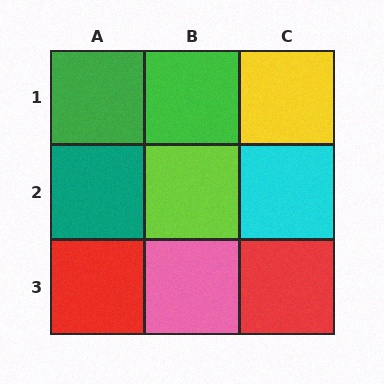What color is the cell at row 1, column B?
Green.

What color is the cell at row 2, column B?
Lime.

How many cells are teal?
1 cell is teal.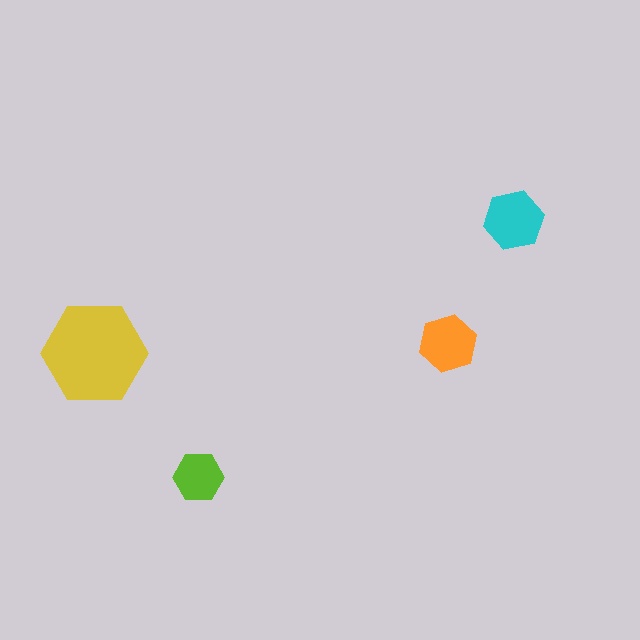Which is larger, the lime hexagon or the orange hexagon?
The orange one.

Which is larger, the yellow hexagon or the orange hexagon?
The yellow one.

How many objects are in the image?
There are 4 objects in the image.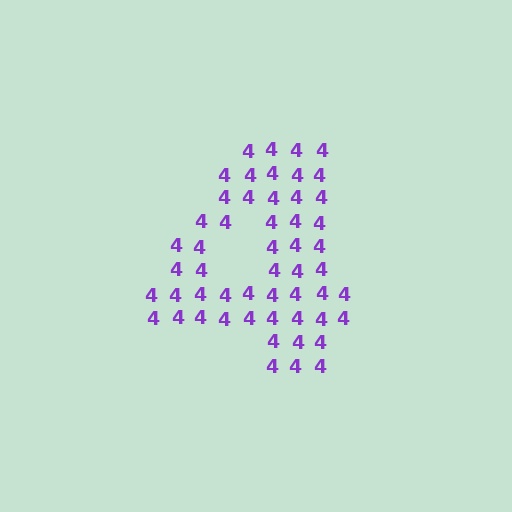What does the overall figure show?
The overall figure shows the digit 4.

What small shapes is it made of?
It is made of small digit 4's.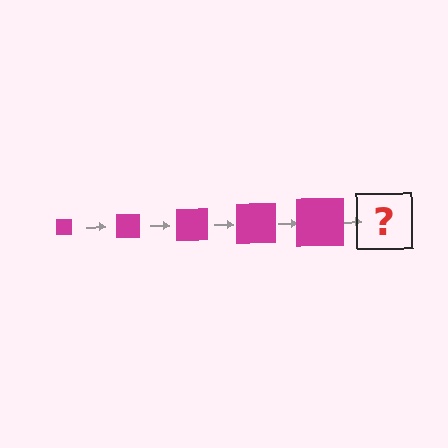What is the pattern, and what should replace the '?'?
The pattern is that the square gets progressively larger each step. The '?' should be a magenta square, larger than the previous one.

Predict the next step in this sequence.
The next step is a magenta square, larger than the previous one.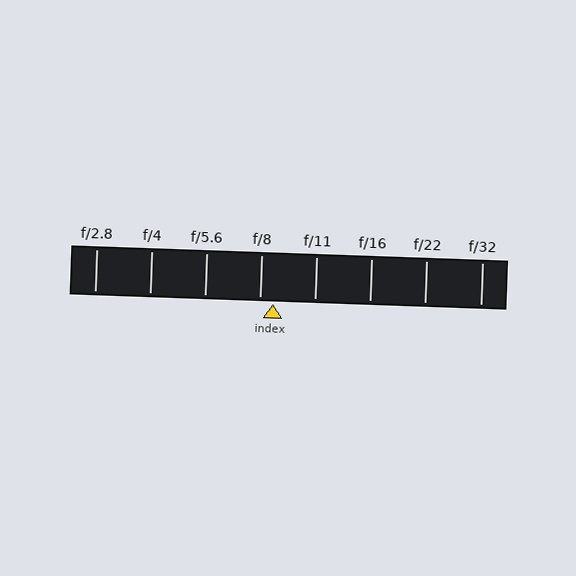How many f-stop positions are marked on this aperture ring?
There are 8 f-stop positions marked.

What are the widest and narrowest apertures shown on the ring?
The widest aperture shown is f/2.8 and the narrowest is f/32.